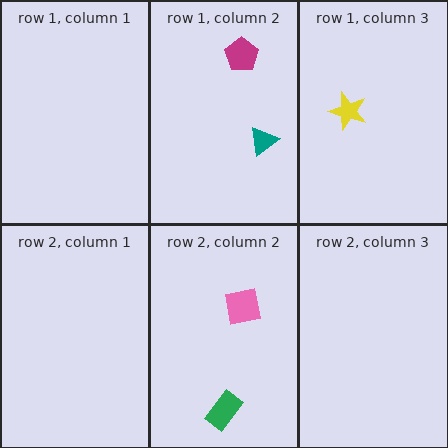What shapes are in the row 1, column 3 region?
The yellow star.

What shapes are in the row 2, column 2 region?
The pink square, the green rectangle.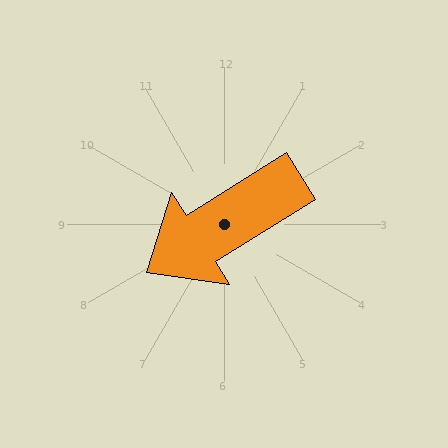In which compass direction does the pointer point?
Southwest.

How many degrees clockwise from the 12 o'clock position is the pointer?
Approximately 238 degrees.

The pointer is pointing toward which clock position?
Roughly 8 o'clock.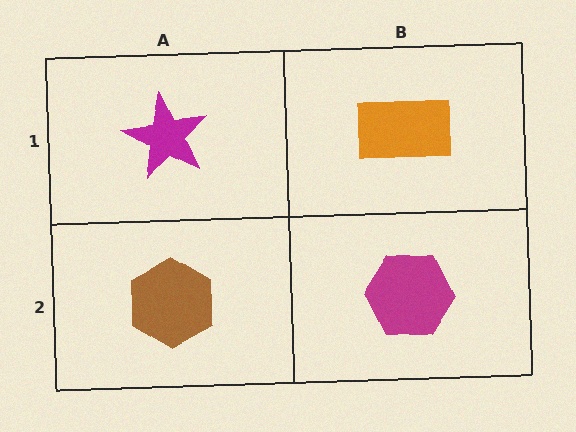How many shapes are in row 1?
2 shapes.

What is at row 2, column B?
A magenta hexagon.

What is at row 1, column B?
An orange rectangle.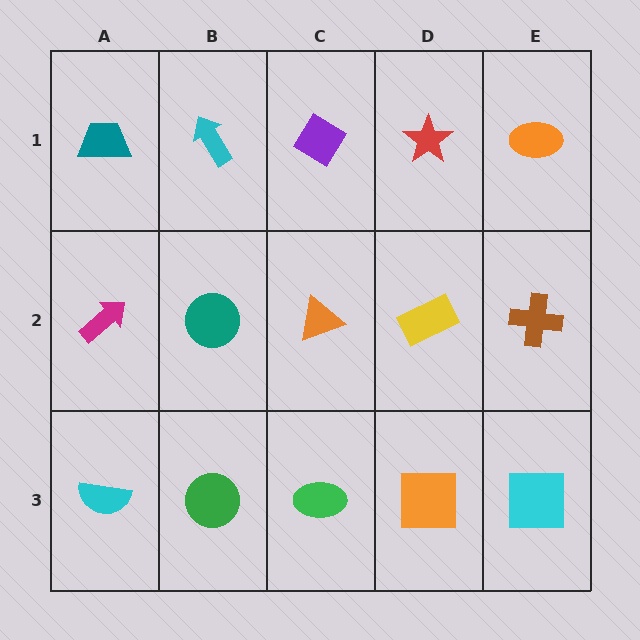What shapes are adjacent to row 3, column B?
A teal circle (row 2, column B), a cyan semicircle (row 3, column A), a green ellipse (row 3, column C).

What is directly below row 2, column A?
A cyan semicircle.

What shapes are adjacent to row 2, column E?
An orange ellipse (row 1, column E), a cyan square (row 3, column E), a yellow rectangle (row 2, column D).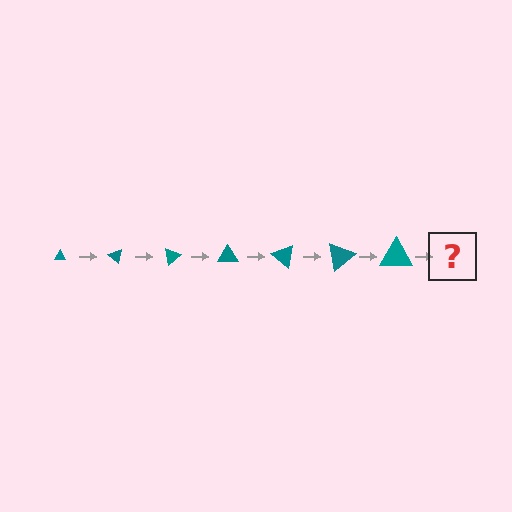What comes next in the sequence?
The next element should be a triangle, larger than the previous one and rotated 280 degrees from the start.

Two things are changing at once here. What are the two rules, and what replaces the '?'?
The two rules are that the triangle grows larger each step and it rotates 40 degrees each step. The '?' should be a triangle, larger than the previous one and rotated 280 degrees from the start.